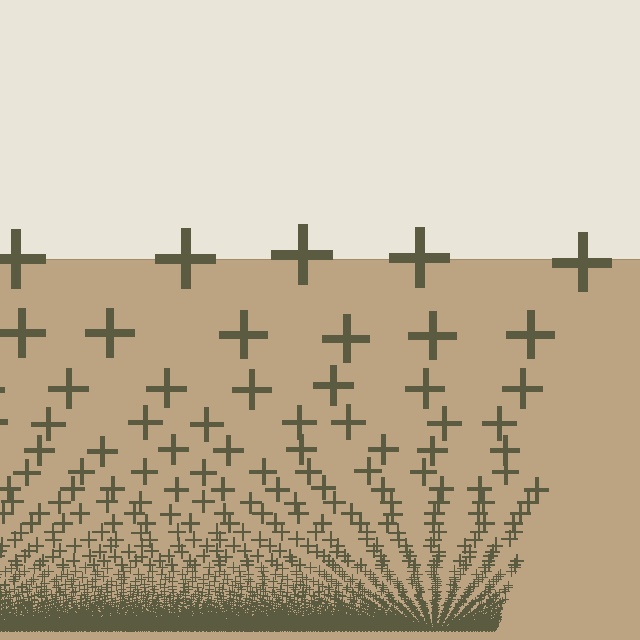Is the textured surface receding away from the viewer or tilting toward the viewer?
The surface appears to tilt toward the viewer. Texture elements get larger and sparser toward the top.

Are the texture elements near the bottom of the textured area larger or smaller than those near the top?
Smaller. The gradient is inverted — elements near the bottom are smaller and denser.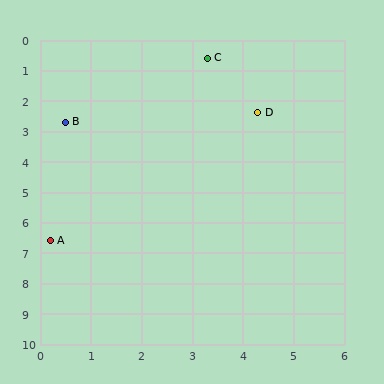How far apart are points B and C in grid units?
Points B and C are about 3.5 grid units apart.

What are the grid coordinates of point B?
Point B is at approximately (0.5, 2.7).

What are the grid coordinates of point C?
Point C is at approximately (3.3, 0.6).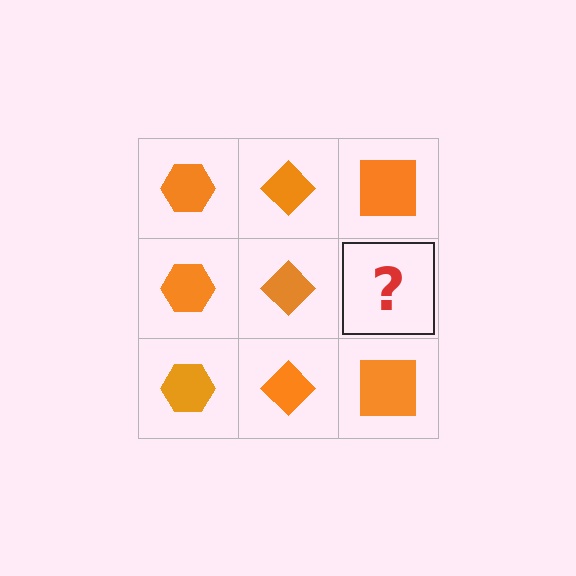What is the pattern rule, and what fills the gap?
The rule is that each column has a consistent shape. The gap should be filled with an orange square.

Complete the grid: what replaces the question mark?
The question mark should be replaced with an orange square.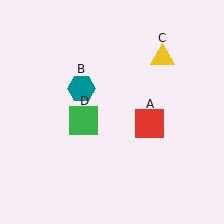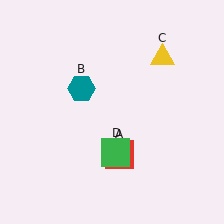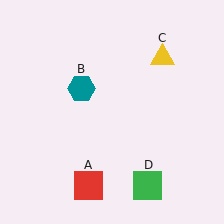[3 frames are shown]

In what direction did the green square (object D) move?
The green square (object D) moved down and to the right.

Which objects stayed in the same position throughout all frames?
Teal hexagon (object B) and yellow triangle (object C) remained stationary.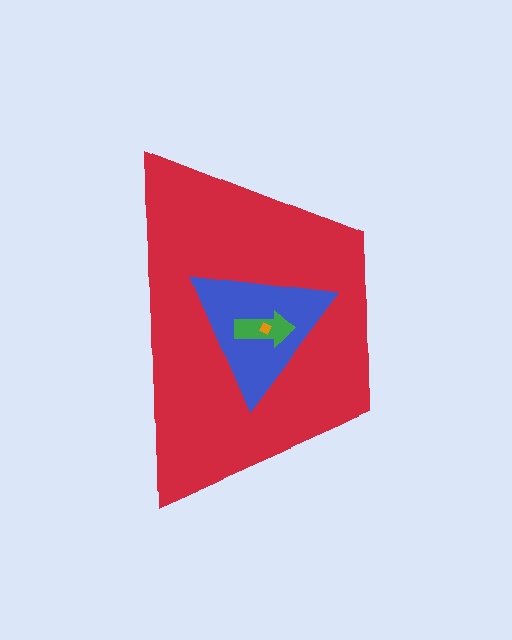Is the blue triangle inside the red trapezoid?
Yes.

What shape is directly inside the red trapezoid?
The blue triangle.